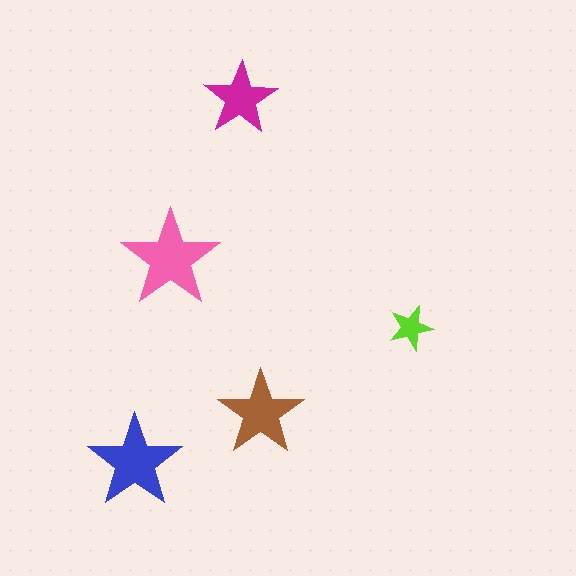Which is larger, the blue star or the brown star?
The blue one.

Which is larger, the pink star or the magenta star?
The pink one.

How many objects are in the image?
There are 5 objects in the image.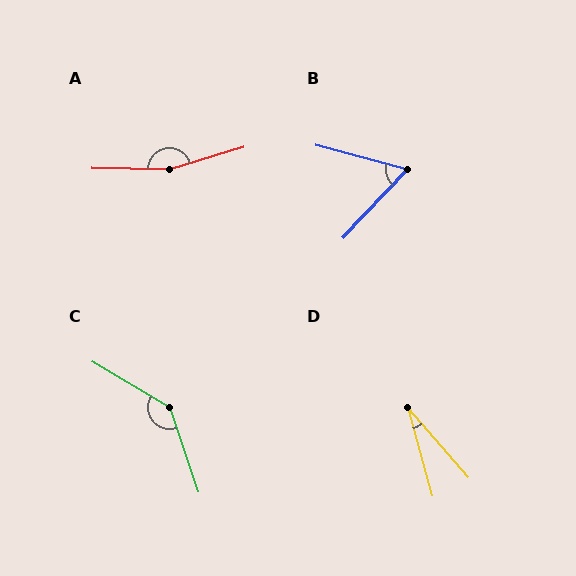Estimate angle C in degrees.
Approximately 139 degrees.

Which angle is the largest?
A, at approximately 162 degrees.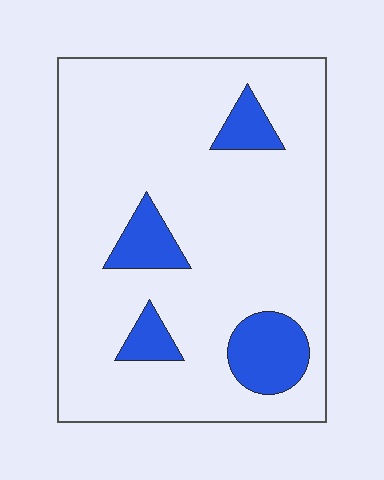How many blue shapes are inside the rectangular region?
4.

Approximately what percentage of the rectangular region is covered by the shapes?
Approximately 15%.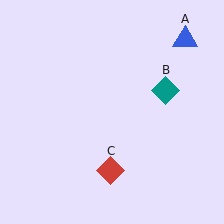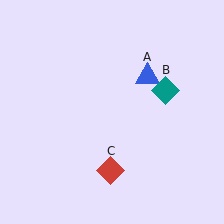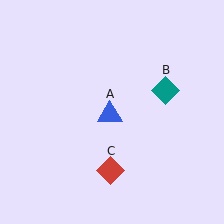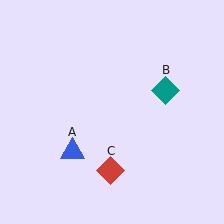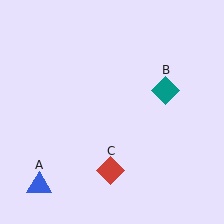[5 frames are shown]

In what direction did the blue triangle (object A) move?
The blue triangle (object A) moved down and to the left.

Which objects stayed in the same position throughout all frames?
Teal diamond (object B) and red diamond (object C) remained stationary.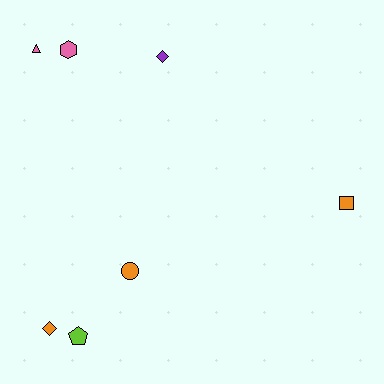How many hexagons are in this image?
There is 1 hexagon.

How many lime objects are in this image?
There is 1 lime object.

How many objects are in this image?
There are 7 objects.